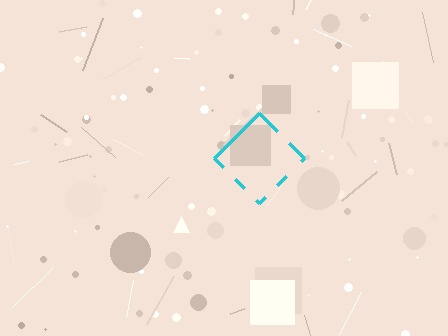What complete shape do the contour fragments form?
The contour fragments form a diamond.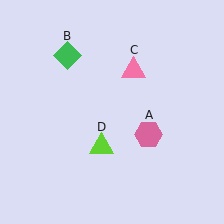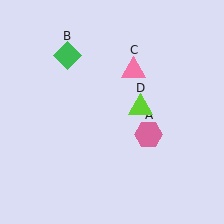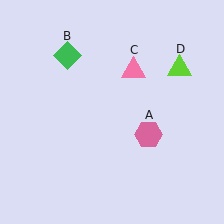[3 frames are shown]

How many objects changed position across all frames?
1 object changed position: lime triangle (object D).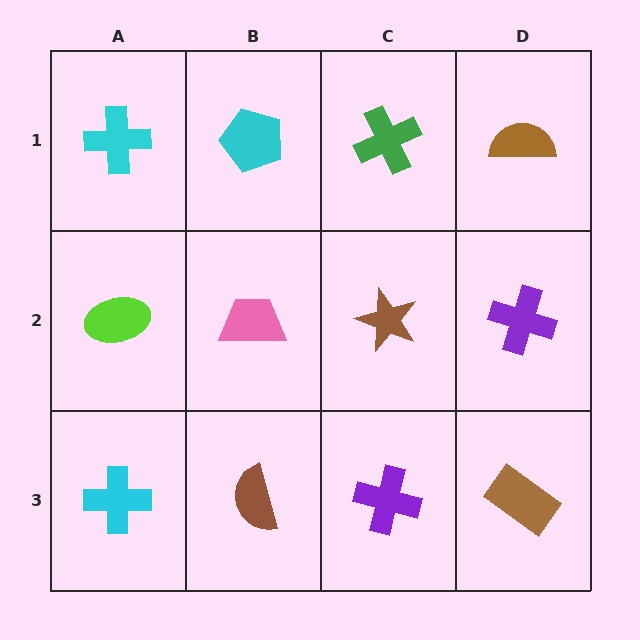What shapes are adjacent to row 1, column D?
A purple cross (row 2, column D), a green cross (row 1, column C).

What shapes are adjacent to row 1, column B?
A pink trapezoid (row 2, column B), a cyan cross (row 1, column A), a green cross (row 1, column C).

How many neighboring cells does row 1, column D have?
2.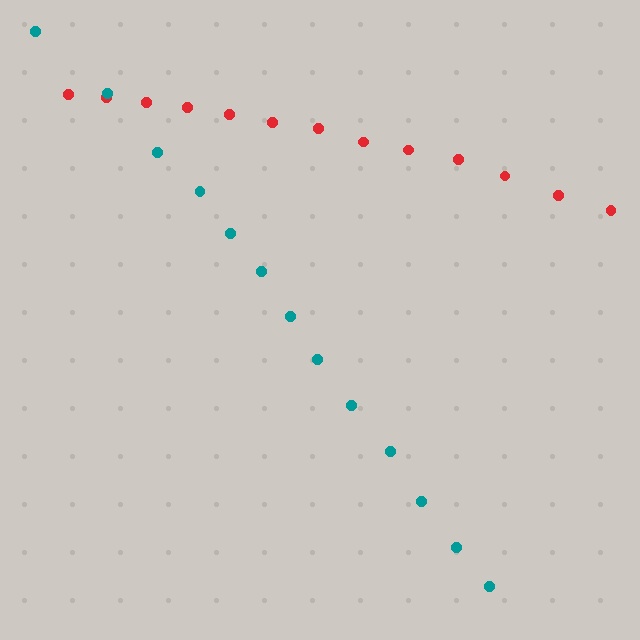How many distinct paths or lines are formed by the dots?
There are 2 distinct paths.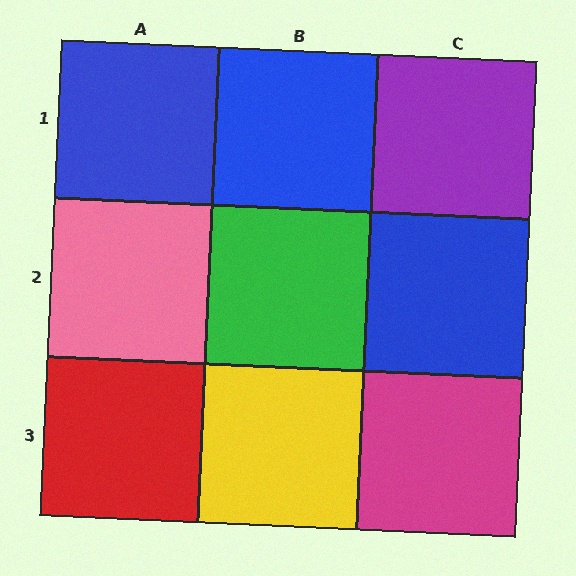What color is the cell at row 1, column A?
Blue.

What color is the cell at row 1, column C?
Purple.